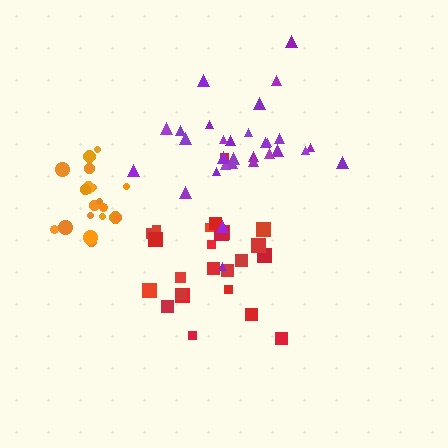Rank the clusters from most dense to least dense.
orange, purple, red.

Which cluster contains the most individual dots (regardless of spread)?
Purple (30).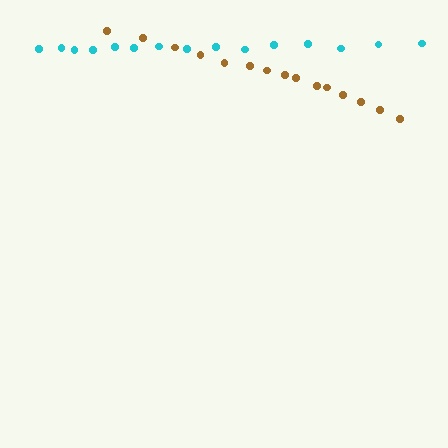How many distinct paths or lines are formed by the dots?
There are 2 distinct paths.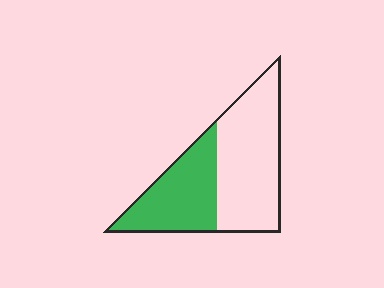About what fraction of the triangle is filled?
About two fifths (2/5).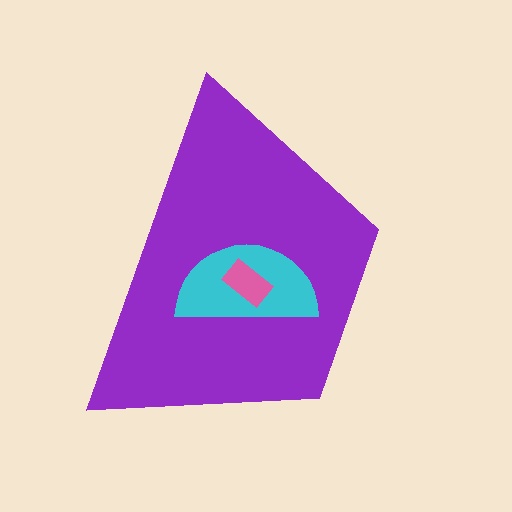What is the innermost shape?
The pink rectangle.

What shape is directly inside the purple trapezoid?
The cyan semicircle.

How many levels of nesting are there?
3.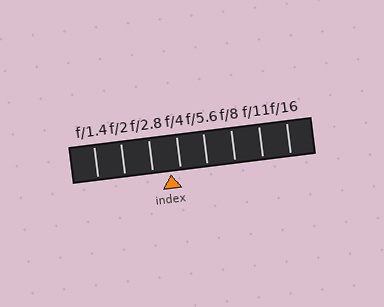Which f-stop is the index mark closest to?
The index mark is closest to f/4.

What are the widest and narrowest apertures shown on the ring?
The widest aperture shown is f/1.4 and the narrowest is f/16.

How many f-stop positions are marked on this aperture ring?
There are 8 f-stop positions marked.